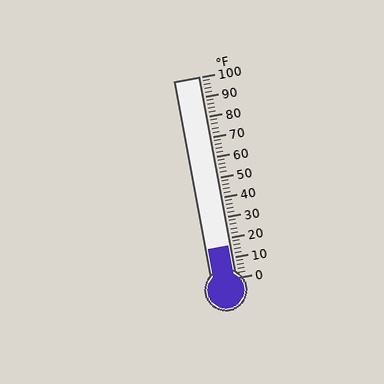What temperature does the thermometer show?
The thermometer shows approximately 16°F.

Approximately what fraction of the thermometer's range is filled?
The thermometer is filled to approximately 15% of its range.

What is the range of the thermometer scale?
The thermometer scale ranges from 0°F to 100°F.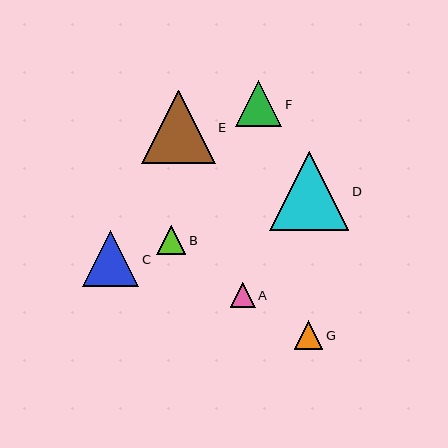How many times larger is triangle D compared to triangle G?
Triangle D is approximately 2.8 times the size of triangle G.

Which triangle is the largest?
Triangle D is the largest with a size of approximately 79 pixels.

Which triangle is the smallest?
Triangle A is the smallest with a size of approximately 25 pixels.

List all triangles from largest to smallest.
From largest to smallest: D, E, C, F, B, G, A.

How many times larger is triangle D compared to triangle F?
Triangle D is approximately 1.7 times the size of triangle F.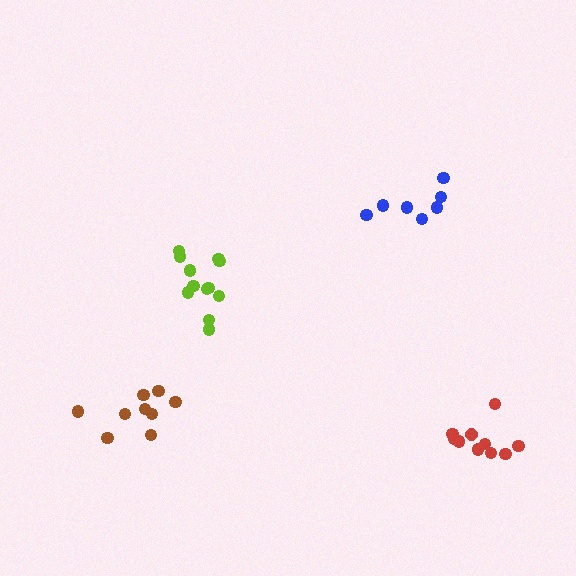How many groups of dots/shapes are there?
There are 4 groups.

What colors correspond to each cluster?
The clusters are colored: lime, blue, red, brown.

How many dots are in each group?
Group 1: 12 dots, Group 2: 7 dots, Group 3: 10 dots, Group 4: 9 dots (38 total).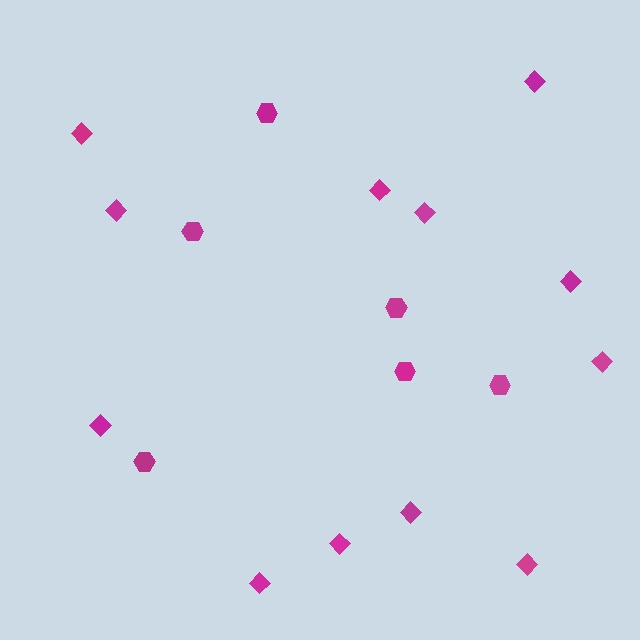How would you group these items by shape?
There are 2 groups: one group of diamonds (12) and one group of hexagons (6).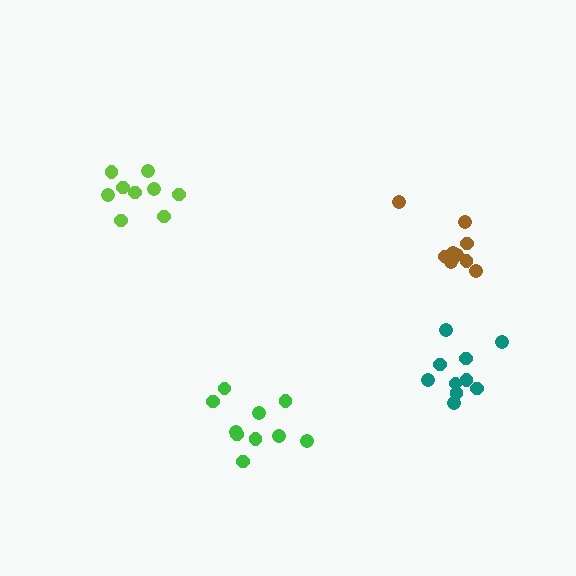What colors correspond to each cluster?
The clusters are colored: green, brown, teal, lime.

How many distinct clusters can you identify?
There are 4 distinct clusters.